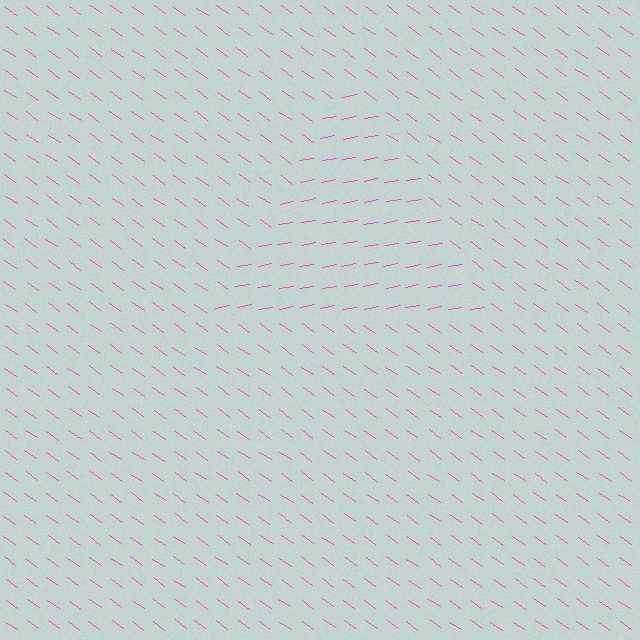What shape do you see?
I see a triangle.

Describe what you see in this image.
The image is filled with small pink line segments. A triangle region in the image has lines oriented differently from the surrounding lines, creating a visible texture boundary.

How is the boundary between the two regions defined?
The boundary is defined purely by a change in line orientation (approximately 45 degrees difference). All lines are the same color and thickness.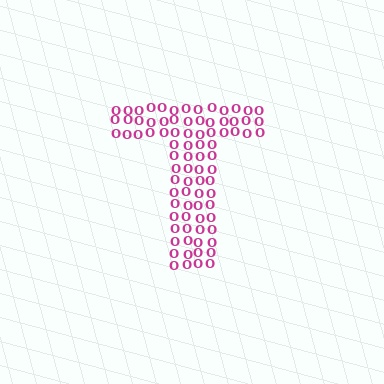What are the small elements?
The small elements are letter O's.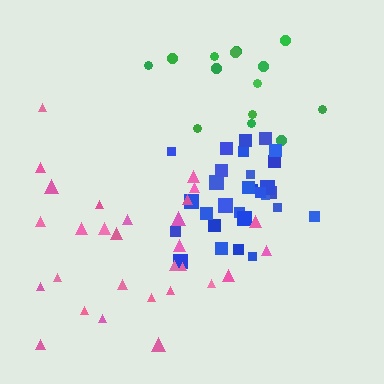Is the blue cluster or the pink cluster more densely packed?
Blue.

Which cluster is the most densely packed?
Blue.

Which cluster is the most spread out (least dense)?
Green.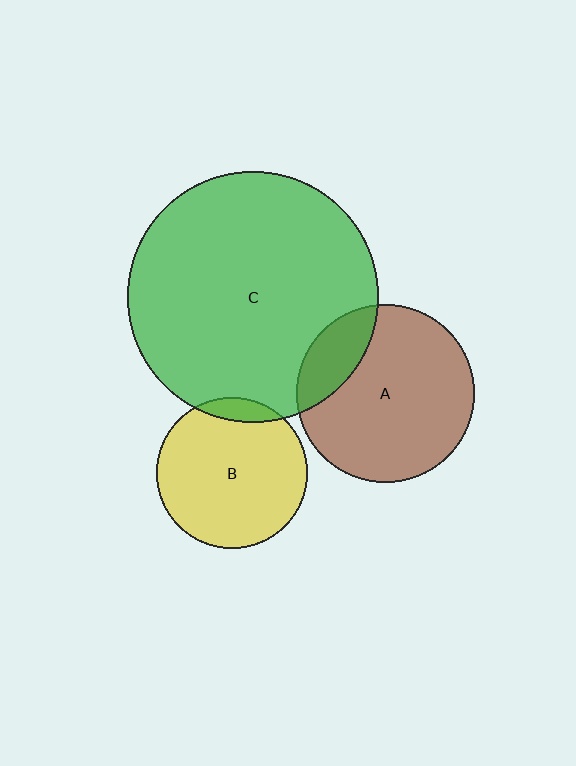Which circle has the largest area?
Circle C (green).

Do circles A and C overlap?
Yes.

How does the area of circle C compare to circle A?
Approximately 2.0 times.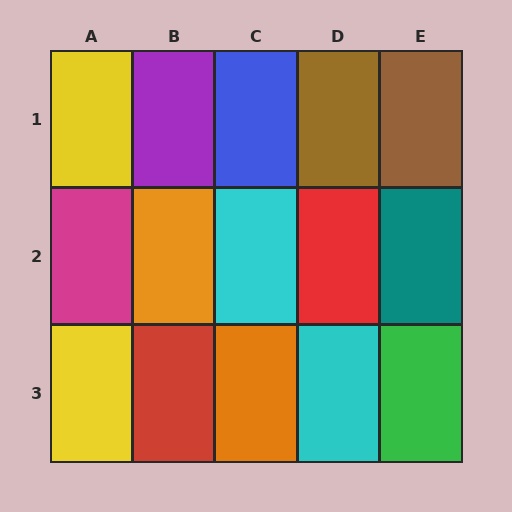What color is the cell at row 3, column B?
Red.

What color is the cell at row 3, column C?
Orange.